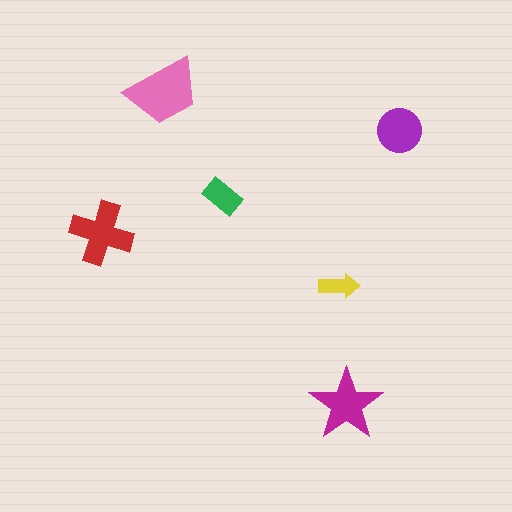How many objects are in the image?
There are 6 objects in the image.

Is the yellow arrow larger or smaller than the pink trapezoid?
Smaller.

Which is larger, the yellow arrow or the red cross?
The red cross.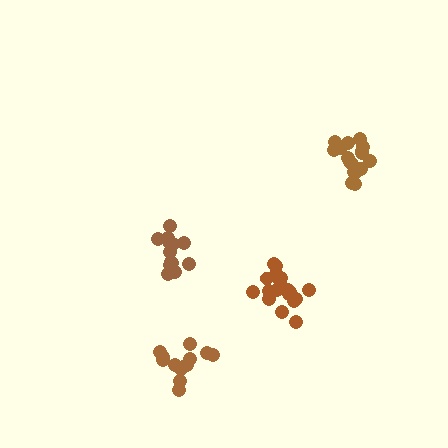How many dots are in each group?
Group 1: 17 dots, Group 2: 13 dots, Group 3: 13 dots, Group 4: 18 dots (61 total).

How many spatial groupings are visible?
There are 4 spatial groupings.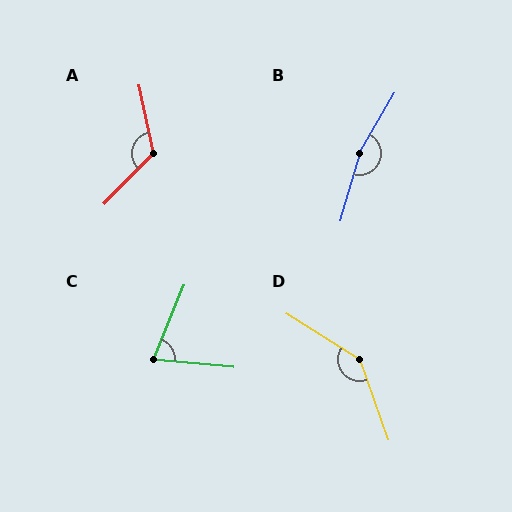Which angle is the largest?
B, at approximately 166 degrees.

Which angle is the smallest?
C, at approximately 73 degrees.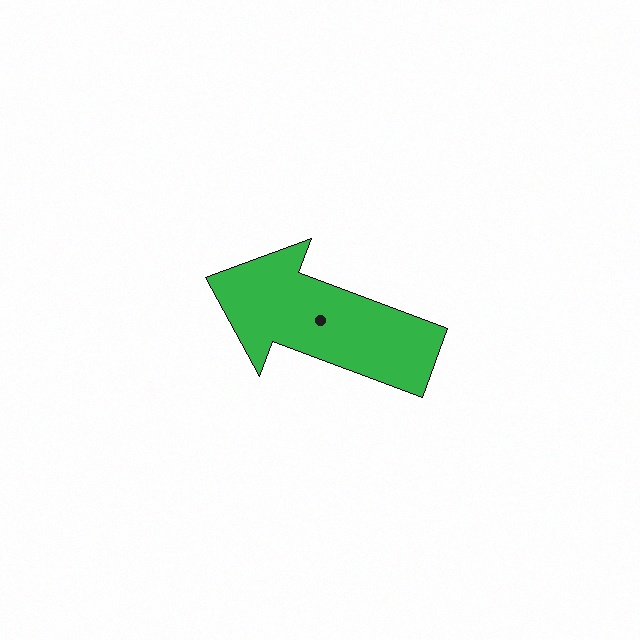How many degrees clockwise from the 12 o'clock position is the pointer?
Approximately 290 degrees.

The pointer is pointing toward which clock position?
Roughly 10 o'clock.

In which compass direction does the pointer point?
West.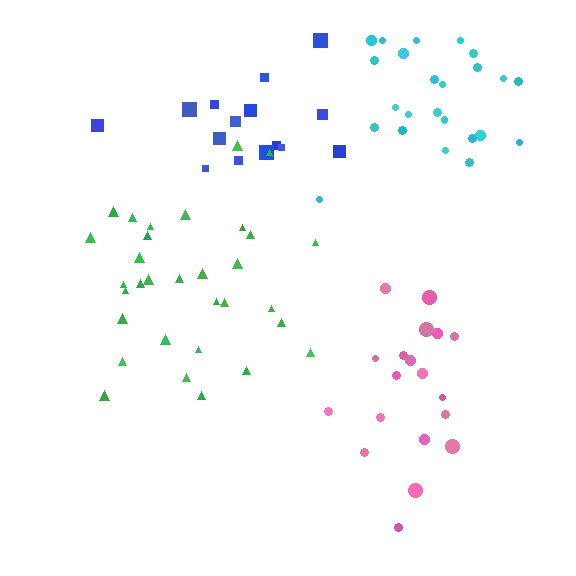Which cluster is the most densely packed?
Cyan.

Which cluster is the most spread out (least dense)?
Blue.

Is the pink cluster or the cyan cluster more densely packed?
Cyan.